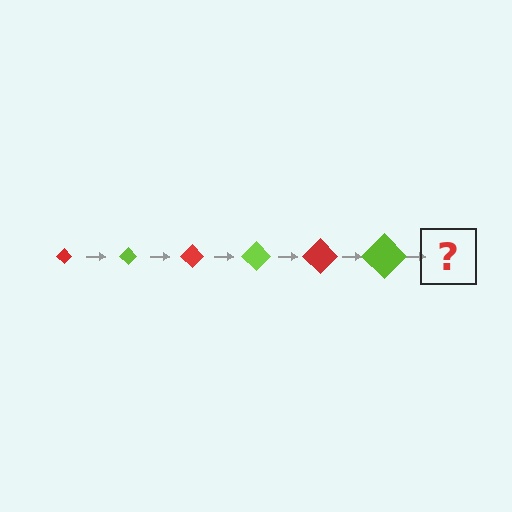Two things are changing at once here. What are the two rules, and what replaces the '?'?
The two rules are that the diamond grows larger each step and the color cycles through red and lime. The '?' should be a red diamond, larger than the previous one.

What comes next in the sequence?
The next element should be a red diamond, larger than the previous one.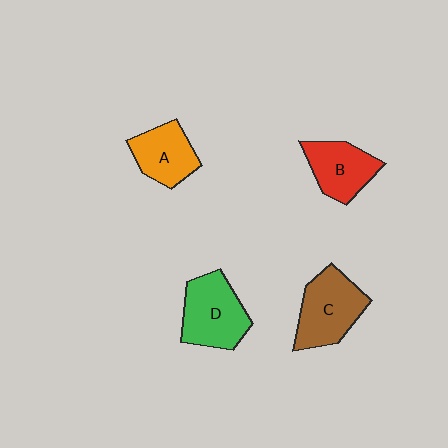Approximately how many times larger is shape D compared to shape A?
Approximately 1.3 times.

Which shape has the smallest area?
Shape A (orange).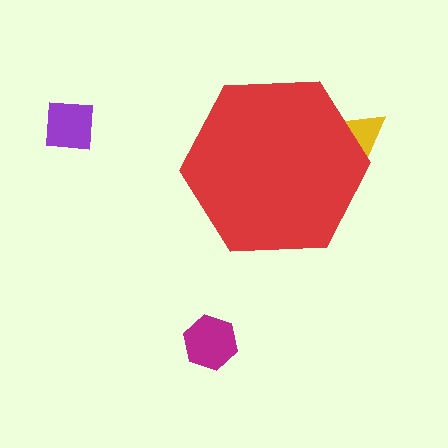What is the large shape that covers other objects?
A red hexagon.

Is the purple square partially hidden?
No, the purple square is fully visible.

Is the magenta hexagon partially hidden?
No, the magenta hexagon is fully visible.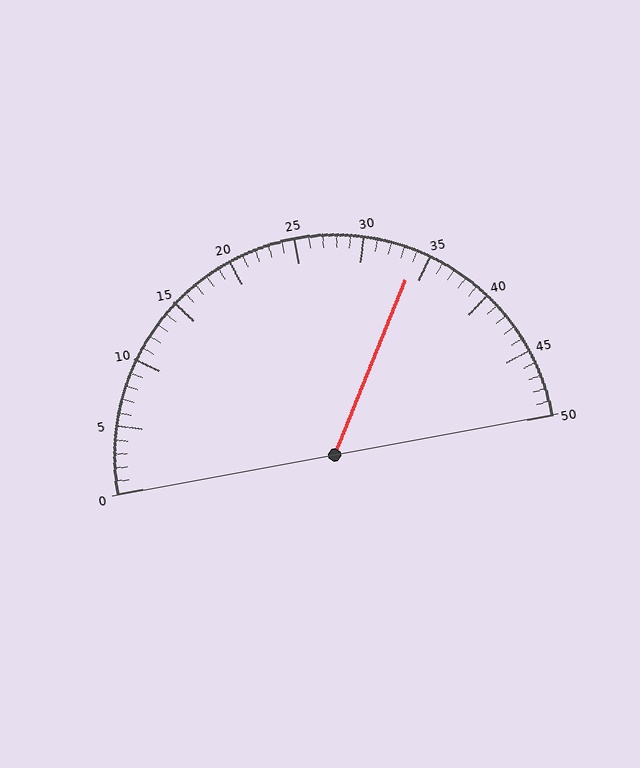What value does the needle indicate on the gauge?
The needle indicates approximately 34.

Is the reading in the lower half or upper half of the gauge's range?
The reading is in the upper half of the range (0 to 50).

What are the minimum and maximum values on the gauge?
The gauge ranges from 0 to 50.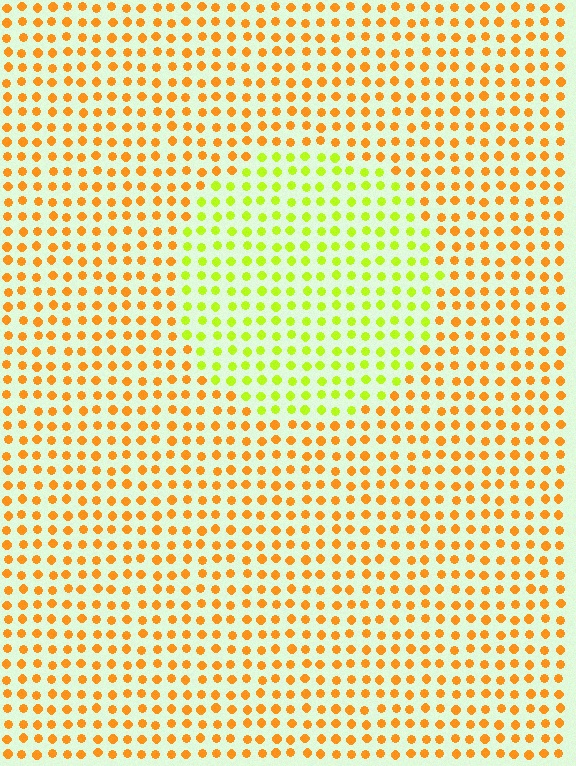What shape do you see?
I see a circle.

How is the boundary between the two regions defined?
The boundary is defined purely by a slight shift in hue (about 47 degrees). Spacing, size, and orientation are identical on both sides.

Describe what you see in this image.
The image is filled with small orange elements in a uniform arrangement. A circle-shaped region is visible where the elements are tinted to a slightly different hue, forming a subtle color boundary.